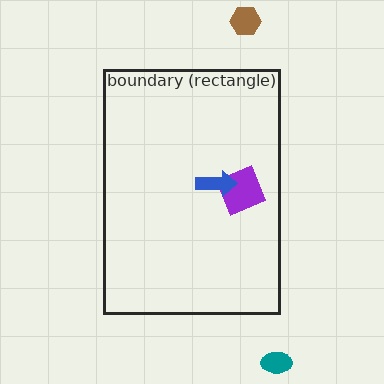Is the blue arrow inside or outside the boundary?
Inside.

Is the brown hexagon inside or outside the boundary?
Outside.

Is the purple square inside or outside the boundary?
Inside.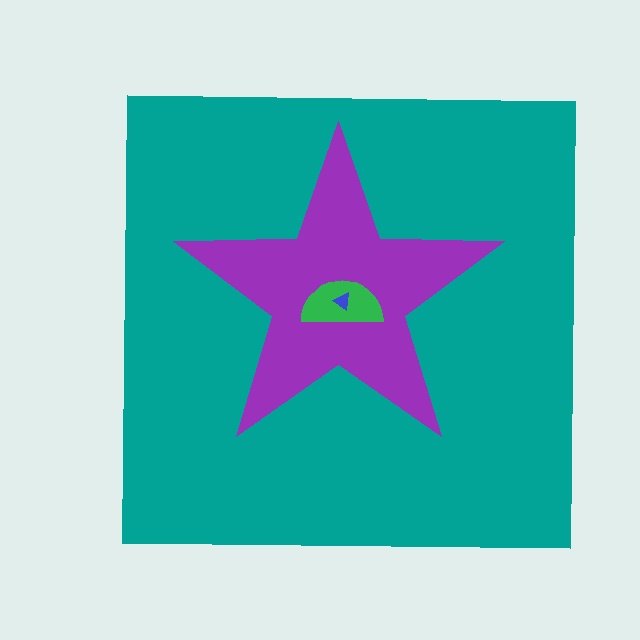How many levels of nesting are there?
4.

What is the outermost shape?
The teal square.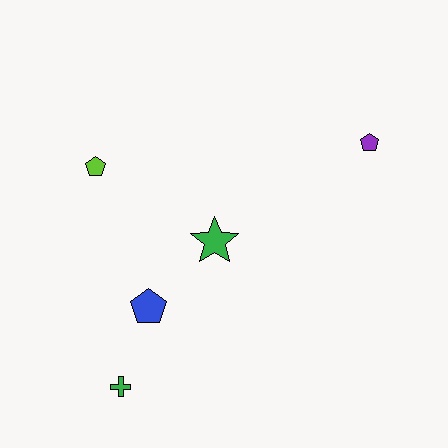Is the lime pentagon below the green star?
No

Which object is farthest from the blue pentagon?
The purple pentagon is farthest from the blue pentagon.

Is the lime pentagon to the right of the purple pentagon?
No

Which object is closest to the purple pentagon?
The green star is closest to the purple pentagon.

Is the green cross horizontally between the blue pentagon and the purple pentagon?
No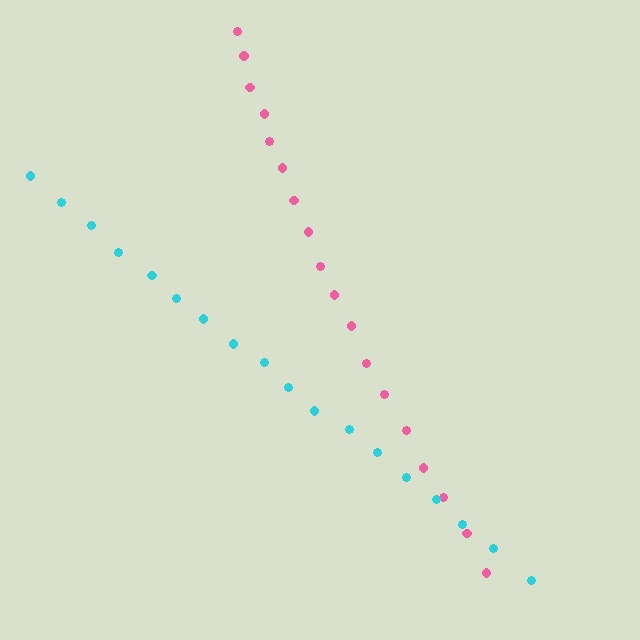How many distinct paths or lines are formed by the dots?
There are 2 distinct paths.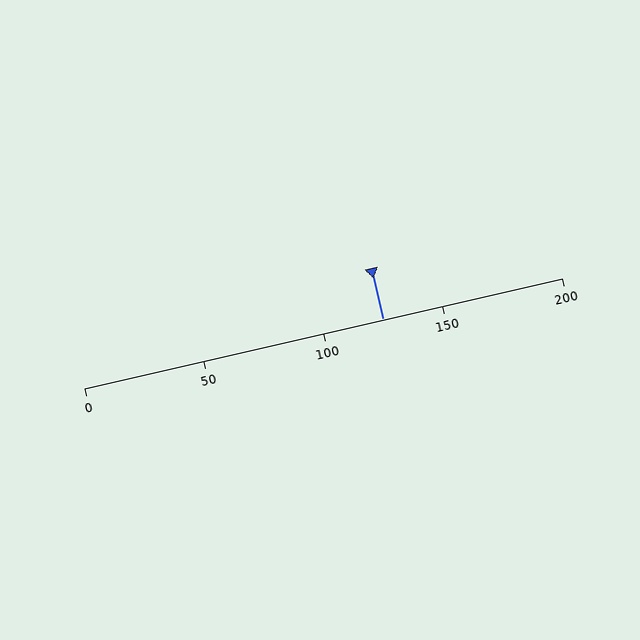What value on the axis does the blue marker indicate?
The marker indicates approximately 125.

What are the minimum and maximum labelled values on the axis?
The axis runs from 0 to 200.